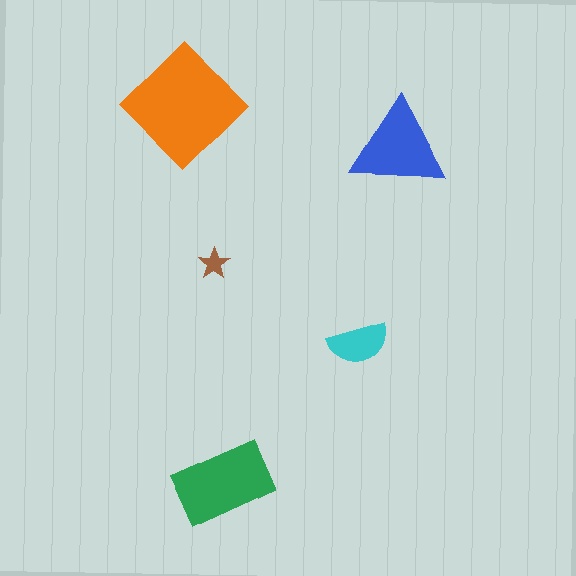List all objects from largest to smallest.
The orange diamond, the green rectangle, the blue triangle, the cyan semicircle, the brown star.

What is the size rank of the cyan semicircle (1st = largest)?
4th.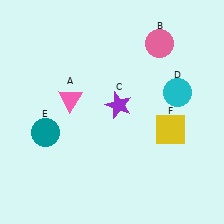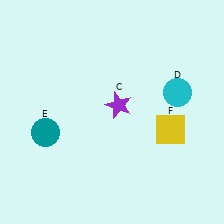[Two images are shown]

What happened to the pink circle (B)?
The pink circle (B) was removed in Image 2. It was in the top-right area of Image 1.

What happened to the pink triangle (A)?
The pink triangle (A) was removed in Image 2. It was in the top-left area of Image 1.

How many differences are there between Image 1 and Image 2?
There are 2 differences between the two images.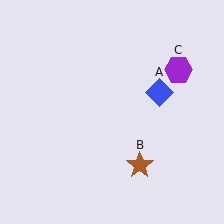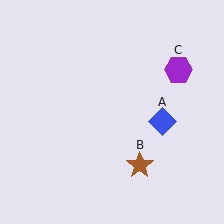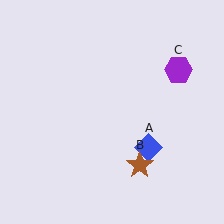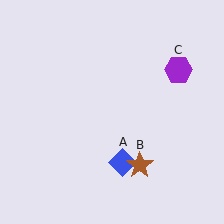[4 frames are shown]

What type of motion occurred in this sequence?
The blue diamond (object A) rotated clockwise around the center of the scene.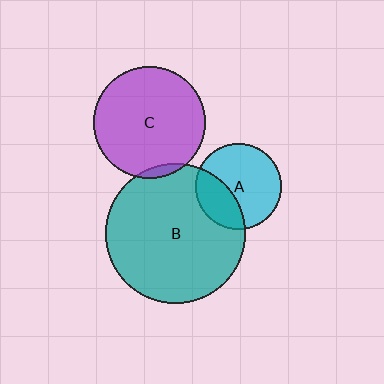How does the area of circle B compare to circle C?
Approximately 1.6 times.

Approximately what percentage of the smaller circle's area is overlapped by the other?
Approximately 30%.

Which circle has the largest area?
Circle B (teal).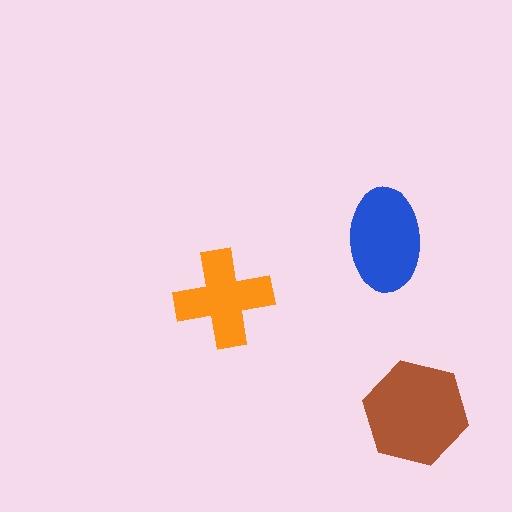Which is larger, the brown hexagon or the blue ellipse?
The brown hexagon.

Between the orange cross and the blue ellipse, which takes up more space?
The blue ellipse.